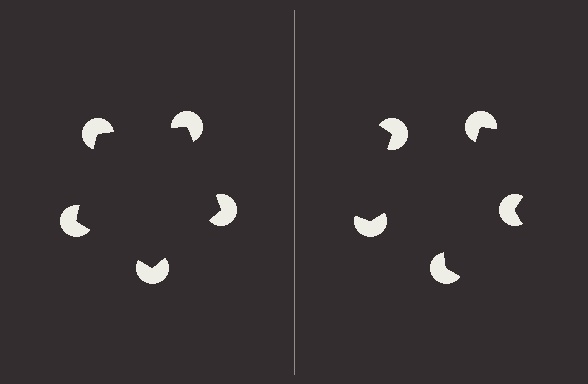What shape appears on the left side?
An illusory pentagon.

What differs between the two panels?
The pac-man discs are positioned identically on both sides; only the wedge orientations differ. On the left they align to a pentagon; on the right they are misaligned.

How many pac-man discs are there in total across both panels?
10 — 5 on each side.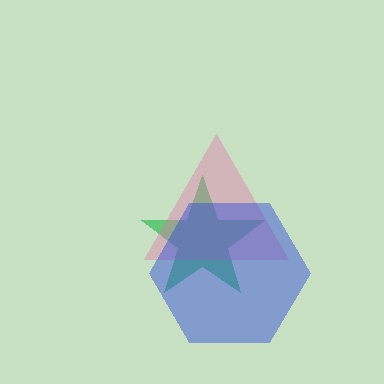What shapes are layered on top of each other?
The layered shapes are: a green star, a pink triangle, a blue hexagon.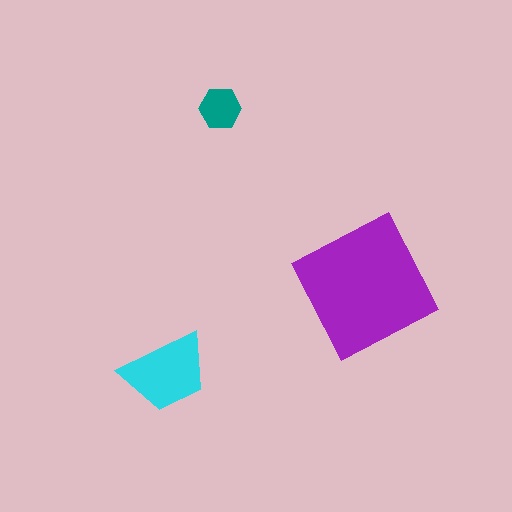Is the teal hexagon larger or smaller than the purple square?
Smaller.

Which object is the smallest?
The teal hexagon.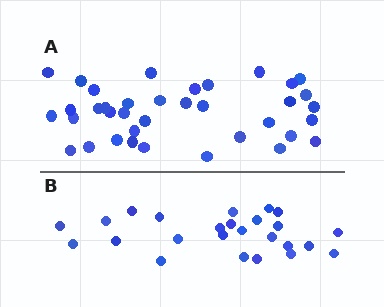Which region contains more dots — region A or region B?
Region A (the top region) has more dots.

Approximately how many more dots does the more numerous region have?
Region A has roughly 12 or so more dots than region B.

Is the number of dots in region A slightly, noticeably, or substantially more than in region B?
Region A has substantially more. The ratio is roughly 1.5 to 1.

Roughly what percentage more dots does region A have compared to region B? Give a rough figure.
About 50% more.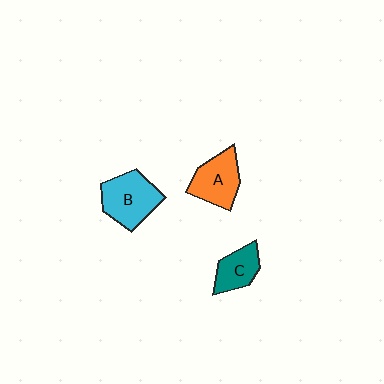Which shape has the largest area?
Shape B (cyan).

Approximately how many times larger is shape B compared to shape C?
Approximately 1.6 times.